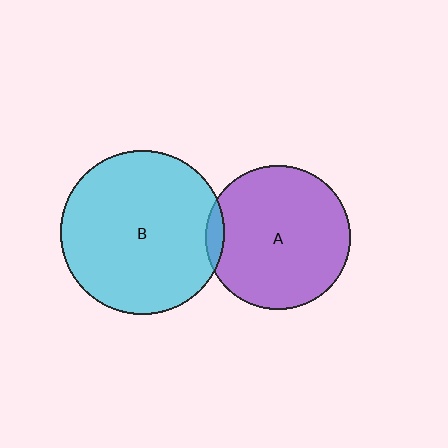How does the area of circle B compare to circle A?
Approximately 1.3 times.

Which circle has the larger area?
Circle B (cyan).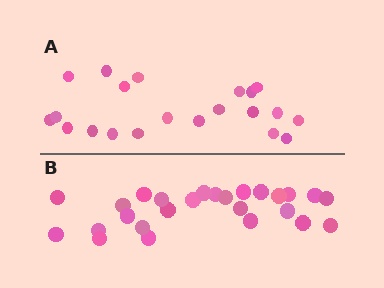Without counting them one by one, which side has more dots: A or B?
Region B (the bottom region) has more dots.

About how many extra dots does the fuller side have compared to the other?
Region B has about 5 more dots than region A.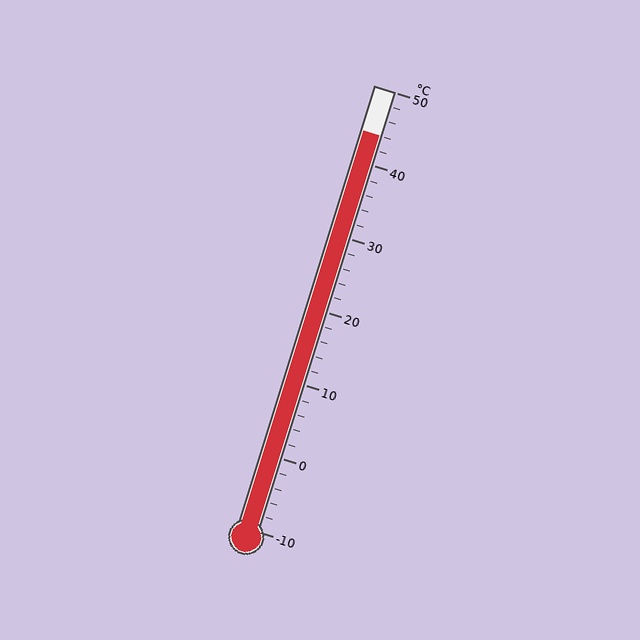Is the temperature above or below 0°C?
The temperature is above 0°C.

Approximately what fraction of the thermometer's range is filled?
The thermometer is filled to approximately 90% of its range.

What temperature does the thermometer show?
The thermometer shows approximately 44°C.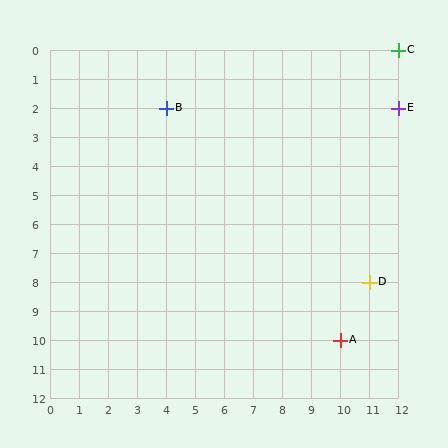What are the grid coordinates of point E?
Point E is at grid coordinates (12, 2).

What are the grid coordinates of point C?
Point C is at grid coordinates (12, 0).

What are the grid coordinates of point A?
Point A is at grid coordinates (10, 10).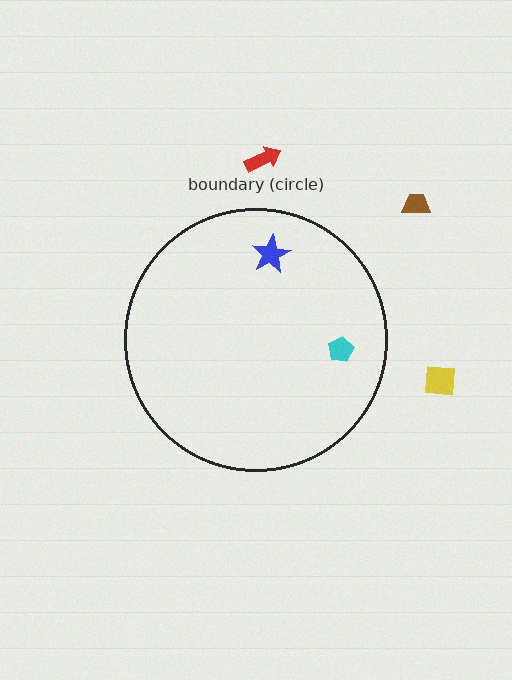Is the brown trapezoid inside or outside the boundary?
Outside.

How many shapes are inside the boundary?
2 inside, 3 outside.